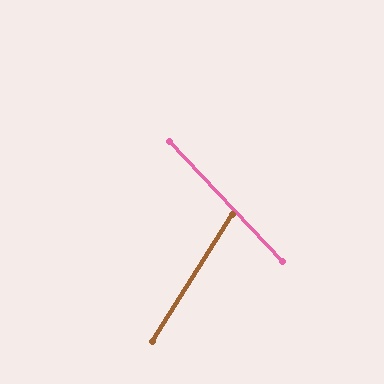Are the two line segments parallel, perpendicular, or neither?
Neither parallel nor perpendicular — they differ by about 76°.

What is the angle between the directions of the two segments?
Approximately 76 degrees.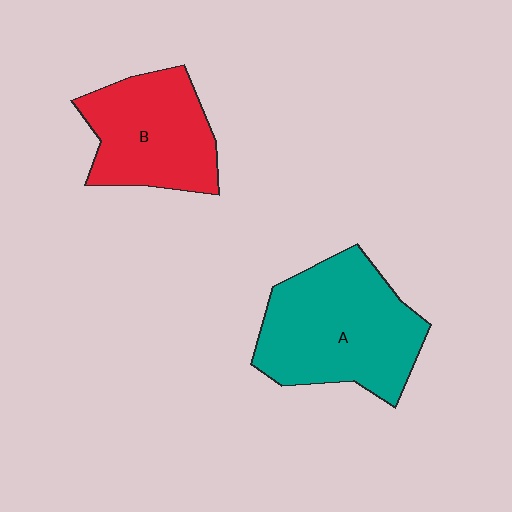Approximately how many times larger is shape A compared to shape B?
Approximately 1.3 times.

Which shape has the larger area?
Shape A (teal).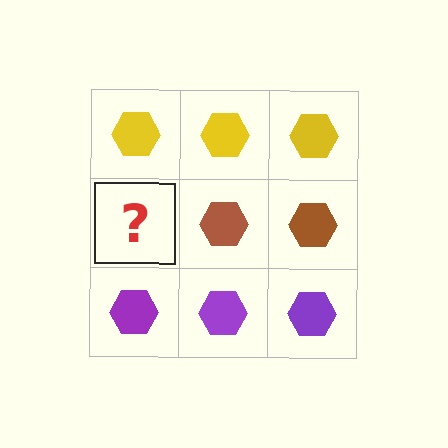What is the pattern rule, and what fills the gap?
The rule is that each row has a consistent color. The gap should be filled with a brown hexagon.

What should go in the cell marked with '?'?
The missing cell should contain a brown hexagon.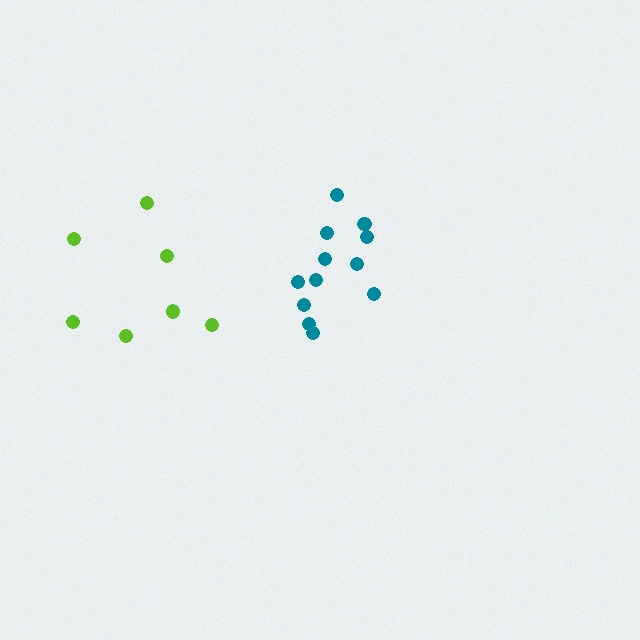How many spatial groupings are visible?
There are 2 spatial groupings.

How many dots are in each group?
Group 1: 12 dots, Group 2: 7 dots (19 total).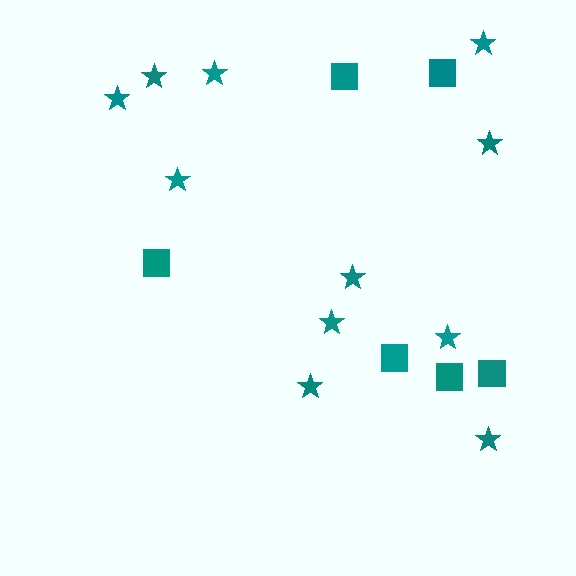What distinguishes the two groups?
There are 2 groups: one group of squares (6) and one group of stars (11).